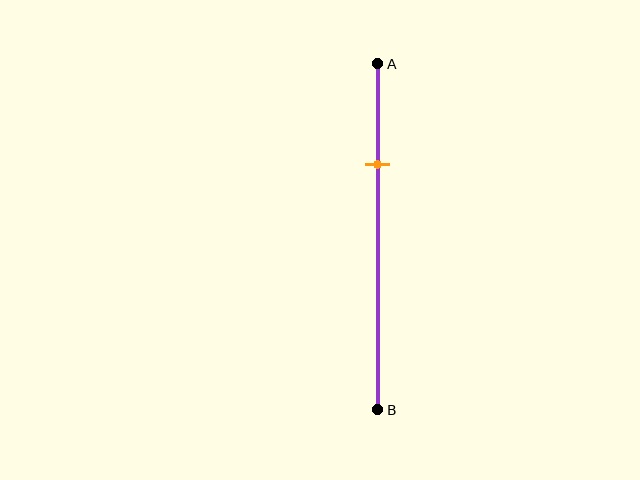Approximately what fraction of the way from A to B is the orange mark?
The orange mark is approximately 30% of the way from A to B.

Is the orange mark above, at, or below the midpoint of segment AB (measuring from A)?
The orange mark is above the midpoint of segment AB.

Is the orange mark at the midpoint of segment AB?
No, the mark is at about 30% from A, not at the 50% midpoint.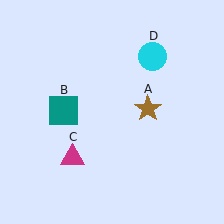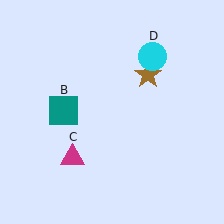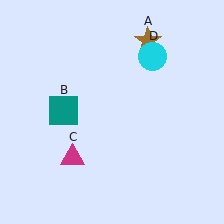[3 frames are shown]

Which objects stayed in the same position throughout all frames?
Teal square (object B) and magenta triangle (object C) and cyan circle (object D) remained stationary.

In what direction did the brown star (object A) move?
The brown star (object A) moved up.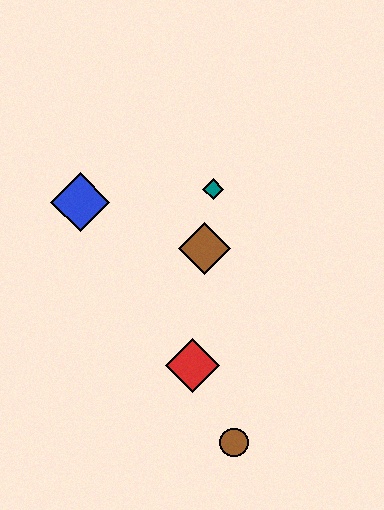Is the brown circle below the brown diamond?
Yes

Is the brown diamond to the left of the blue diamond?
No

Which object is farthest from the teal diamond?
The brown circle is farthest from the teal diamond.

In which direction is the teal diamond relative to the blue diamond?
The teal diamond is to the right of the blue diamond.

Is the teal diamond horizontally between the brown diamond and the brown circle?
Yes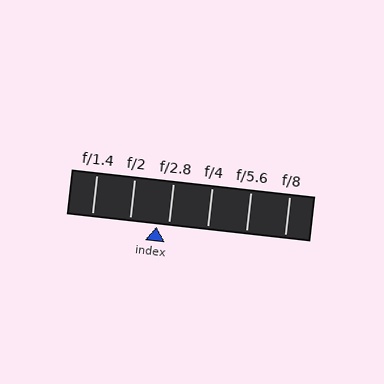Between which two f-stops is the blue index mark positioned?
The index mark is between f/2 and f/2.8.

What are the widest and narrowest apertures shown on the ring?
The widest aperture shown is f/1.4 and the narrowest is f/8.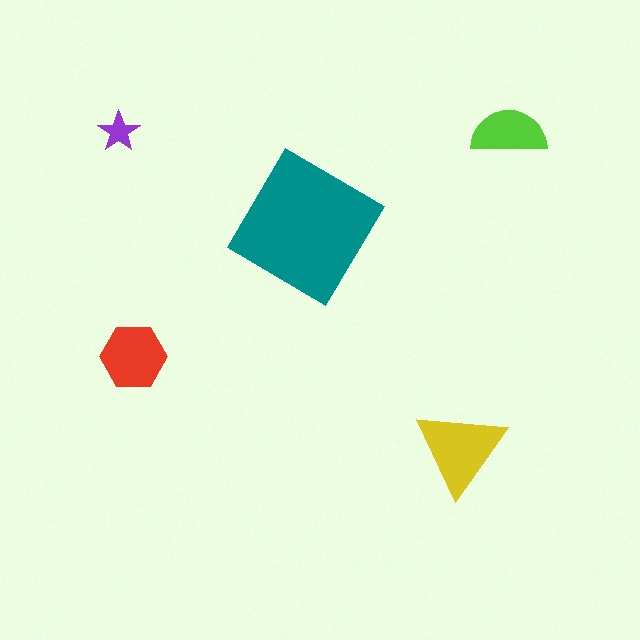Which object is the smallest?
The purple star.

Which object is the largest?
The teal diamond.